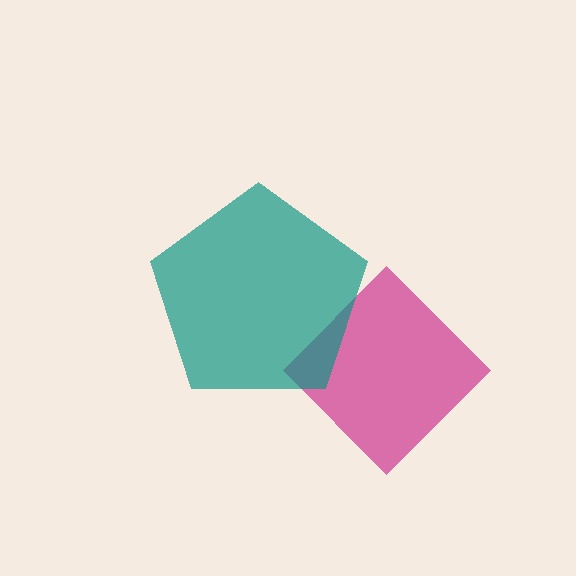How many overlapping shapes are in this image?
There are 2 overlapping shapes in the image.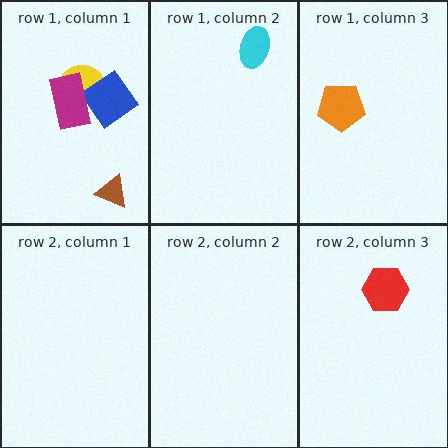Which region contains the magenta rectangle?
The row 1, column 1 region.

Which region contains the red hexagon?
The row 2, column 3 region.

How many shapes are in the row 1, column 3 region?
1.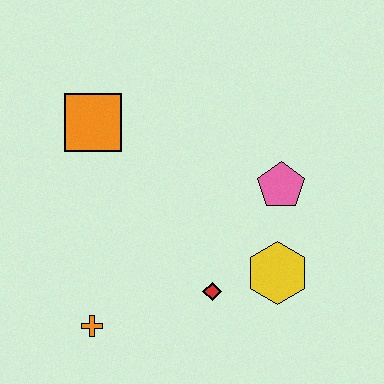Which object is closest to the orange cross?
The red diamond is closest to the orange cross.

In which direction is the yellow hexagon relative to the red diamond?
The yellow hexagon is to the right of the red diamond.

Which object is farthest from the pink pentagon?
The orange cross is farthest from the pink pentagon.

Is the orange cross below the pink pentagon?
Yes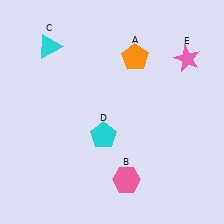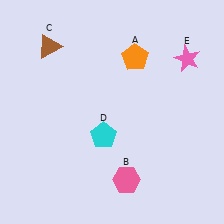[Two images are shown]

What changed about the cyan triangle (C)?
In Image 1, C is cyan. In Image 2, it changed to brown.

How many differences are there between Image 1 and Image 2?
There is 1 difference between the two images.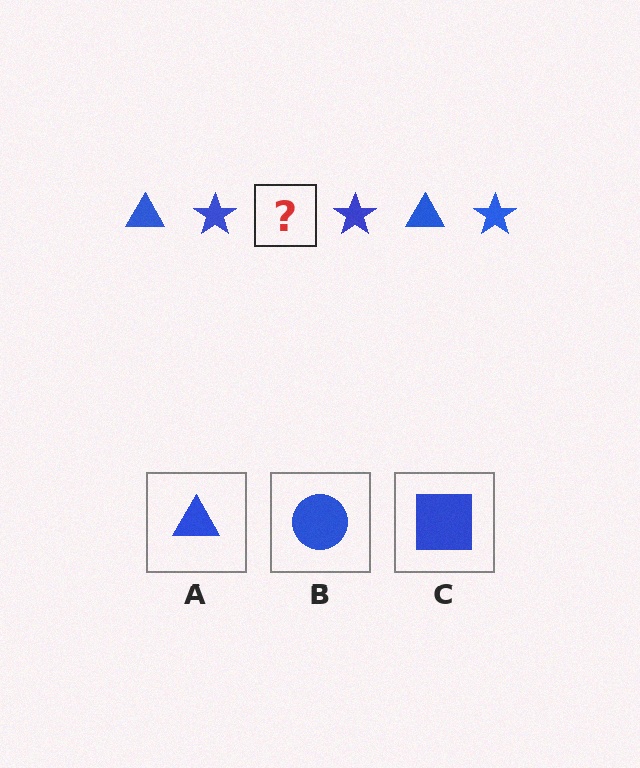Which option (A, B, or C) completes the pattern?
A.